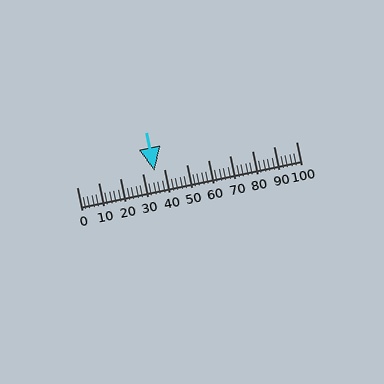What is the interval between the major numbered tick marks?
The major tick marks are spaced 10 units apart.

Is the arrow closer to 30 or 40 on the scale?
The arrow is closer to 40.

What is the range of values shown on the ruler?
The ruler shows values from 0 to 100.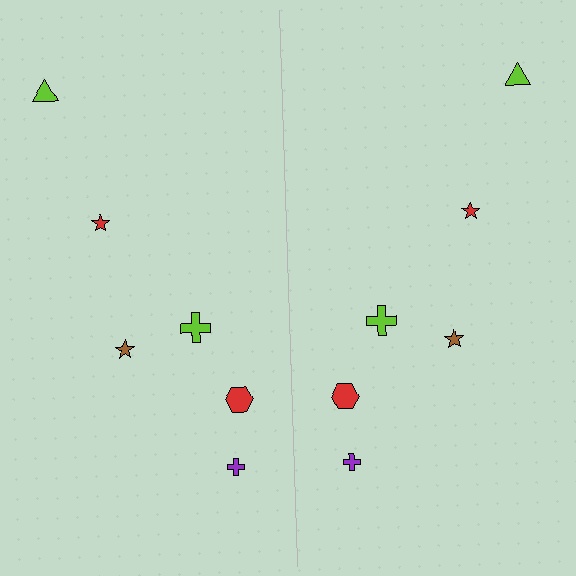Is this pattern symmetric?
Yes, this pattern has bilateral (reflection) symmetry.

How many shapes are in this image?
There are 12 shapes in this image.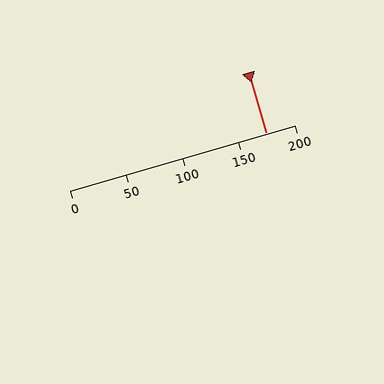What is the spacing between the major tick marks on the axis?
The major ticks are spaced 50 apart.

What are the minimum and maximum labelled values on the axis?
The axis runs from 0 to 200.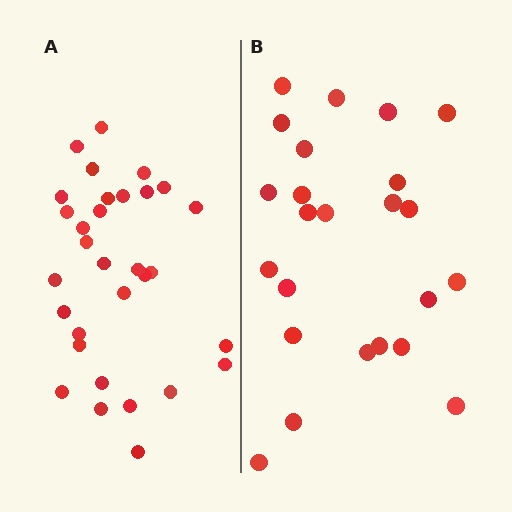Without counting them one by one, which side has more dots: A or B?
Region A (the left region) has more dots.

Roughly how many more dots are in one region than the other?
Region A has roughly 8 or so more dots than region B.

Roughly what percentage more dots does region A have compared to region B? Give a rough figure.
About 30% more.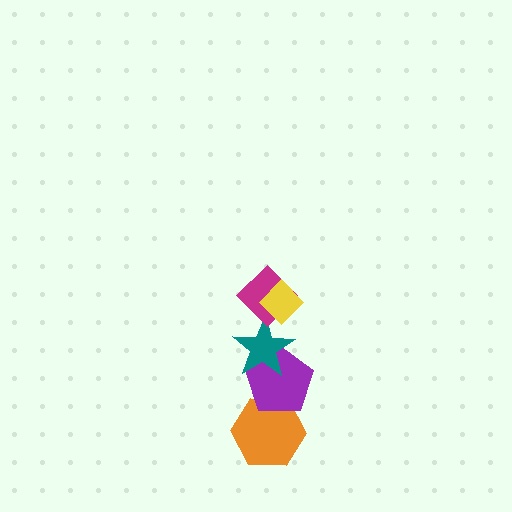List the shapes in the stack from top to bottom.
From top to bottom: the yellow diamond, the magenta diamond, the teal star, the purple pentagon, the orange hexagon.